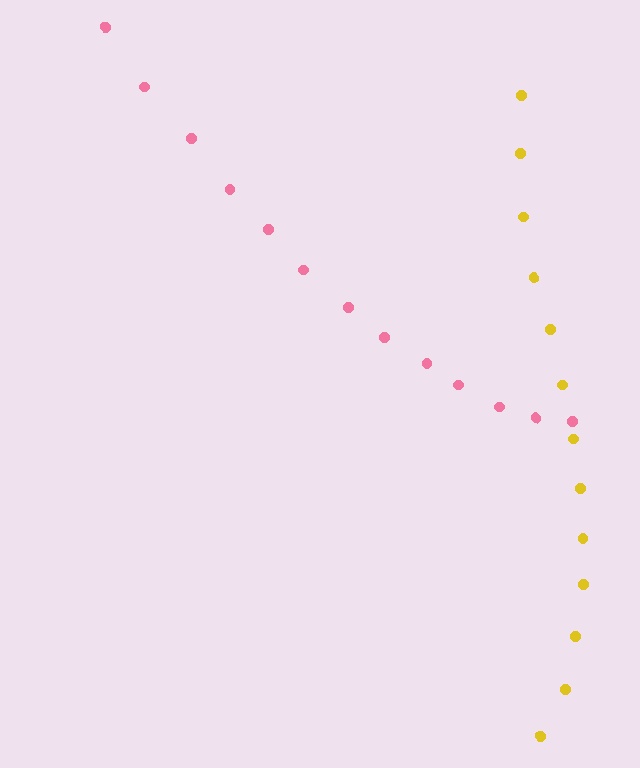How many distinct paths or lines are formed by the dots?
There are 2 distinct paths.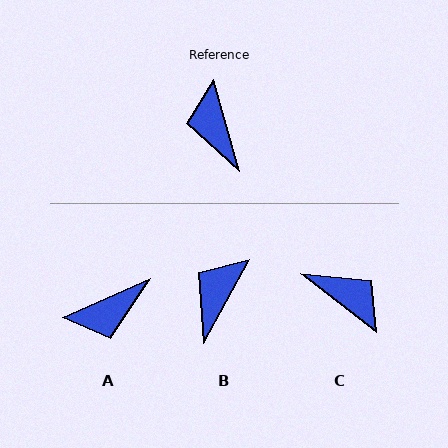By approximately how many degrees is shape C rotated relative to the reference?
Approximately 143 degrees clockwise.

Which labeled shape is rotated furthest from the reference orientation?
C, about 143 degrees away.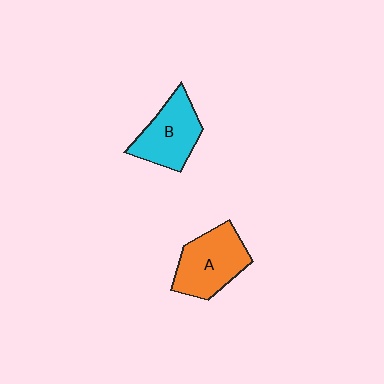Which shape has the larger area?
Shape A (orange).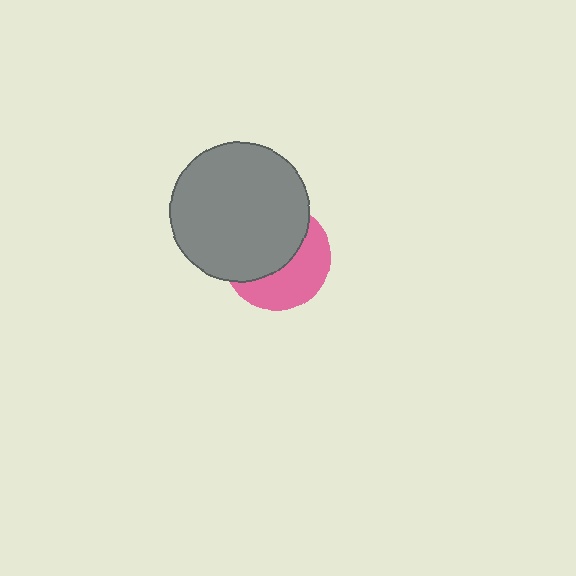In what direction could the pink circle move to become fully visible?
The pink circle could move toward the lower-right. That would shift it out from behind the gray circle entirely.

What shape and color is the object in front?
The object in front is a gray circle.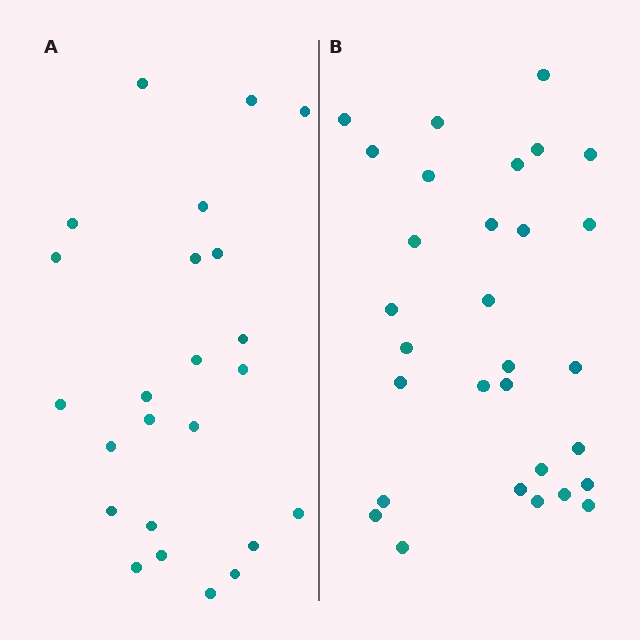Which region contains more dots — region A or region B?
Region B (the right region) has more dots.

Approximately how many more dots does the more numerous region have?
Region B has about 6 more dots than region A.